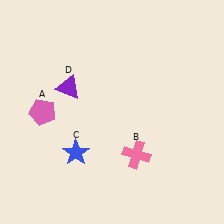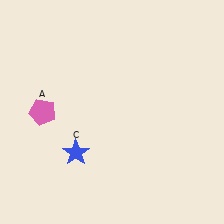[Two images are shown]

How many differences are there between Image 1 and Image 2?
There are 2 differences between the two images.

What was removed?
The purple triangle (D), the pink cross (B) were removed in Image 2.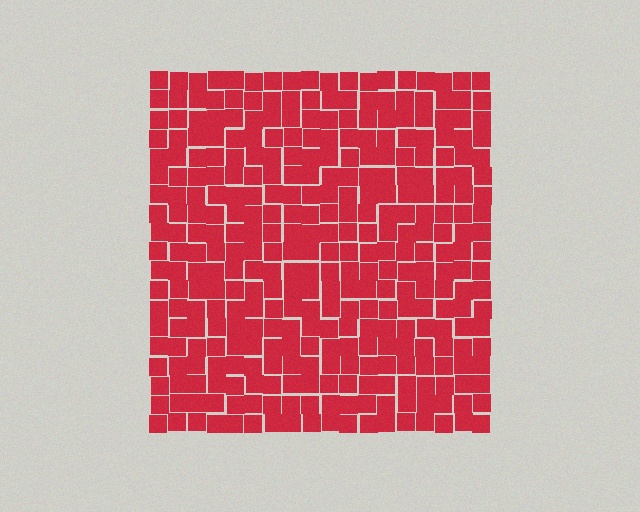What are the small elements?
The small elements are squares.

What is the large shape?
The large shape is a square.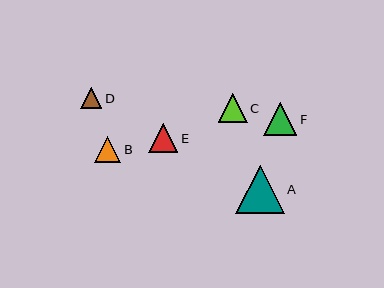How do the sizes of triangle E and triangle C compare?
Triangle E and triangle C are approximately the same size.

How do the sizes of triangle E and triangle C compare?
Triangle E and triangle C are approximately the same size.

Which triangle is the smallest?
Triangle D is the smallest with a size of approximately 21 pixels.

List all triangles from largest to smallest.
From largest to smallest: A, F, E, C, B, D.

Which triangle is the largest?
Triangle A is the largest with a size of approximately 48 pixels.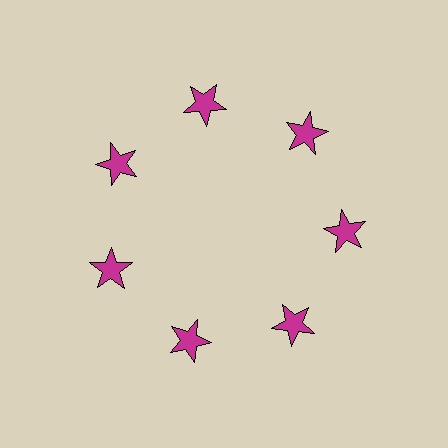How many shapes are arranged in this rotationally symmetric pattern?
There are 7 shapes, arranged in 7 groups of 1.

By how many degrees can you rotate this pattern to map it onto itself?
The pattern maps onto itself every 51 degrees of rotation.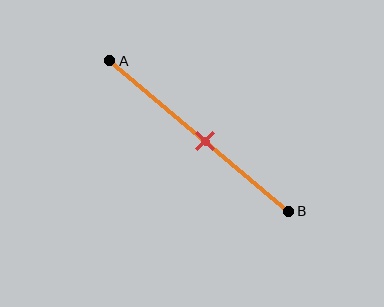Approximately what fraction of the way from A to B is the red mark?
The red mark is approximately 55% of the way from A to B.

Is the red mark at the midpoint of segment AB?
No, the mark is at about 55% from A, not at the 50% midpoint.